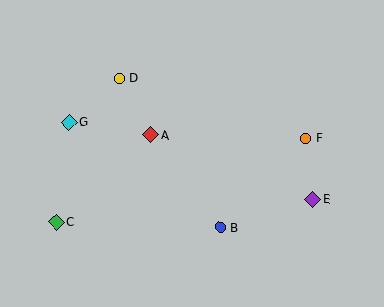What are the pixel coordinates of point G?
Point G is at (69, 122).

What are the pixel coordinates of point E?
Point E is at (313, 199).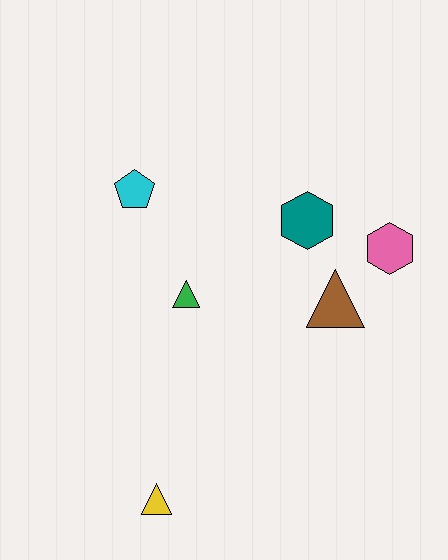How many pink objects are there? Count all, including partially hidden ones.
There is 1 pink object.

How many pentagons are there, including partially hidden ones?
There is 1 pentagon.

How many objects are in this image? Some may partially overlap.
There are 6 objects.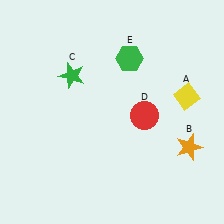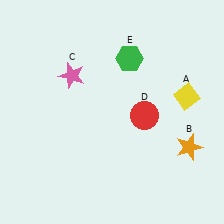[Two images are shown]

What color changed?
The star (C) changed from green in Image 1 to pink in Image 2.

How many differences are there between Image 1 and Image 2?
There is 1 difference between the two images.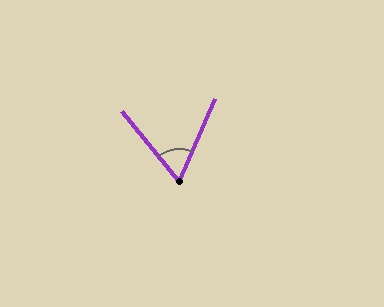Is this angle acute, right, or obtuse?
It is acute.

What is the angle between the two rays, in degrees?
Approximately 63 degrees.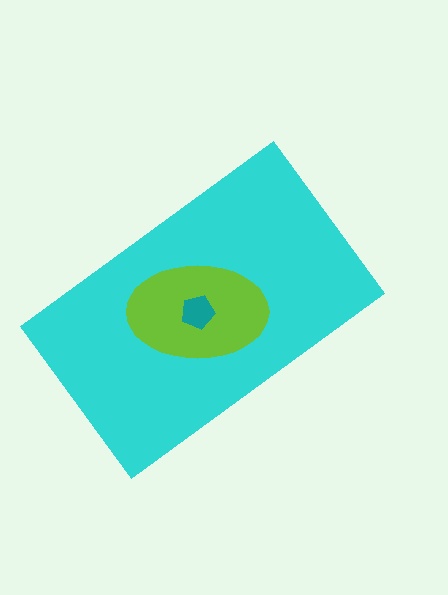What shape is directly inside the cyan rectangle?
The lime ellipse.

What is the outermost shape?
The cyan rectangle.